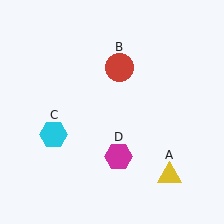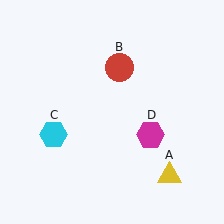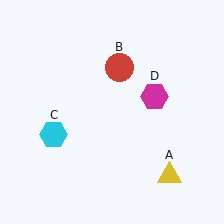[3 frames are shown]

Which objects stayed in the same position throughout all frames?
Yellow triangle (object A) and red circle (object B) and cyan hexagon (object C) remained stationary.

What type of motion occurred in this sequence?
The magenta hexagon (object D) rotated counterclockwise around the center of the scene.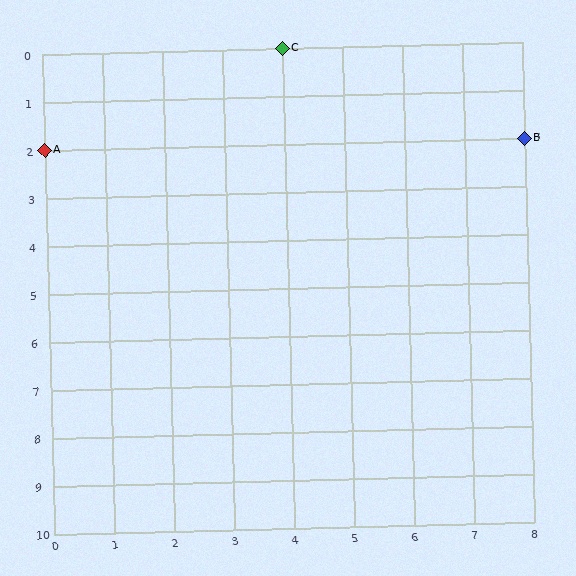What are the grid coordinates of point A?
Point A is at grid coordinates (0, 2).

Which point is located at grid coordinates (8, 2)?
Point B is at (8, 2).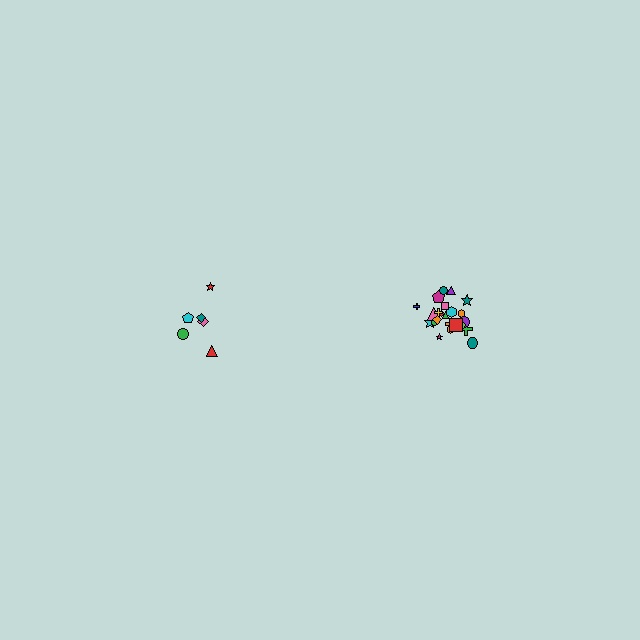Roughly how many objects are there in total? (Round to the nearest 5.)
Roughly 30 objects in total.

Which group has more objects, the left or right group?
The right group.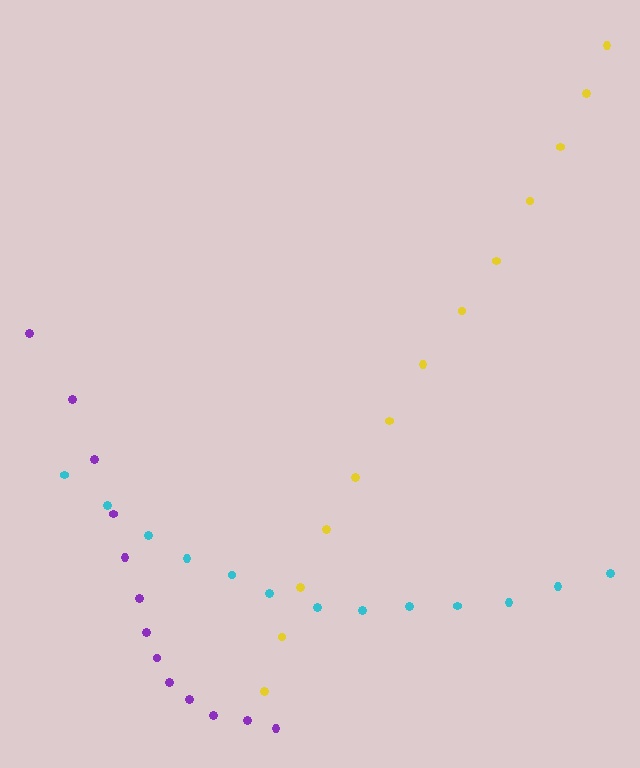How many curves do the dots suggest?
There are 3 distinct paths.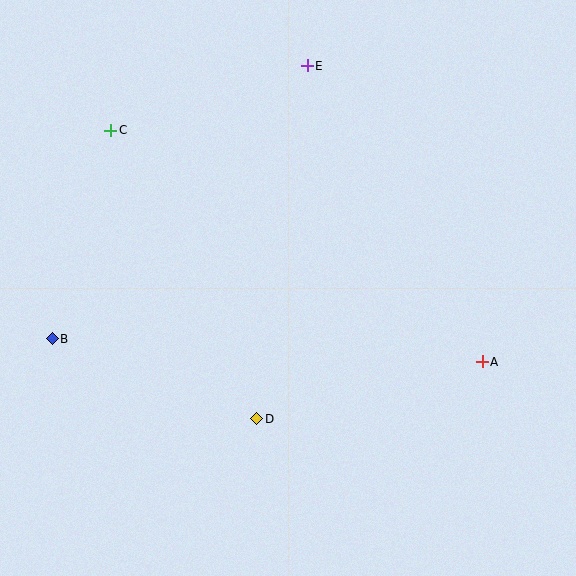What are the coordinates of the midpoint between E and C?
The midpoint between E and C is at (209, 98).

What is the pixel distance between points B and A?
The distance between B and A is 431 pixels.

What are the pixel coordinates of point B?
Point B is at (52, 339).